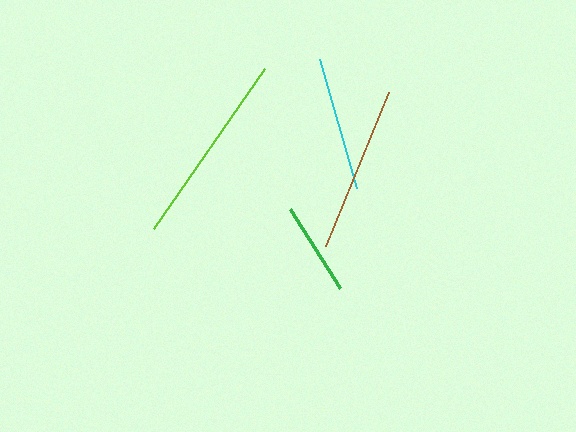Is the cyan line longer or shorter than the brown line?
The brown line is longer than the cyan line.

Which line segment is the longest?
The lime line is the longest at approximately 195 pixels.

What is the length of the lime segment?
The lime segment is approximately 195 pixels long.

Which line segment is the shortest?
The green line is the shortest at approximately 94 pixels.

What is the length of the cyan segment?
The cyan segment is approximately 135 pixels long.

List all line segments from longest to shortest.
From longest to shortest: lime, brown, cyan, green.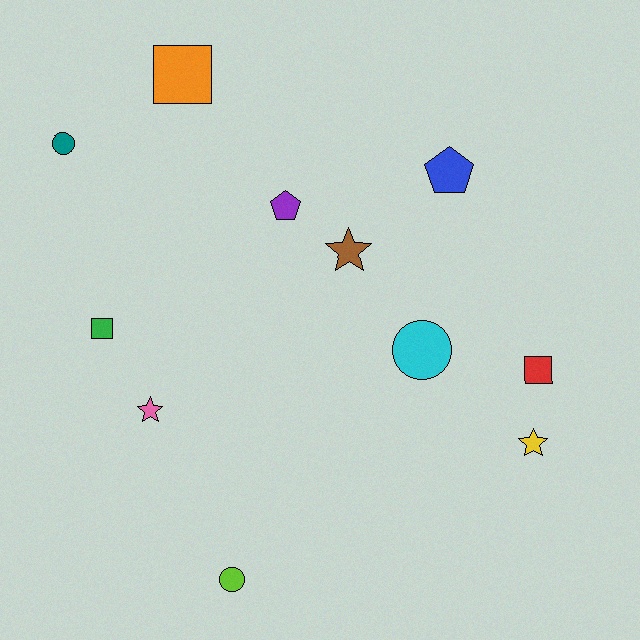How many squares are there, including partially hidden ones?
There are 3 squares.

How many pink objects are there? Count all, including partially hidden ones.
There is 1 pink object.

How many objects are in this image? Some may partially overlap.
There are 11 objects.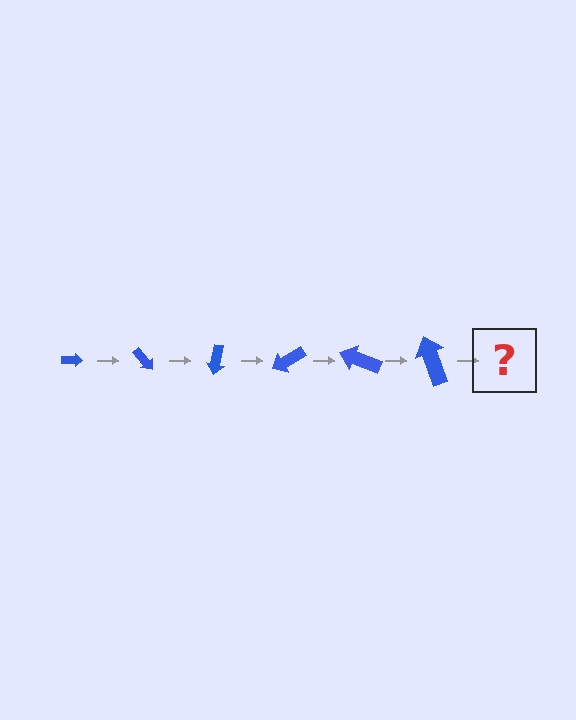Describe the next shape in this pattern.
It should be an arrow, larger than the previous one and rotated 300 degrees from the start.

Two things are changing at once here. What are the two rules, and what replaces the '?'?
The two rules are that the arrow grows larger each step and it rotates 50 degrees each step. The '?' should be an arrow, larger than the previous one and rotated 300 degrees from the start.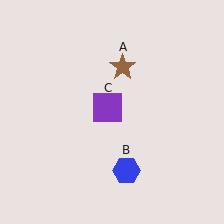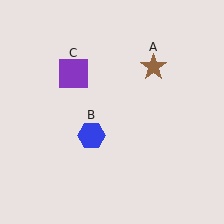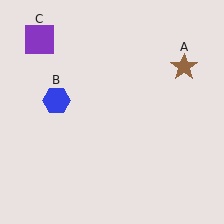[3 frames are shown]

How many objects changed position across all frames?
3 objects changed position: brown star (object A), blue hexagon (object B), purple square (object C).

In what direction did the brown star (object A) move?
The brown star (object A) moved right.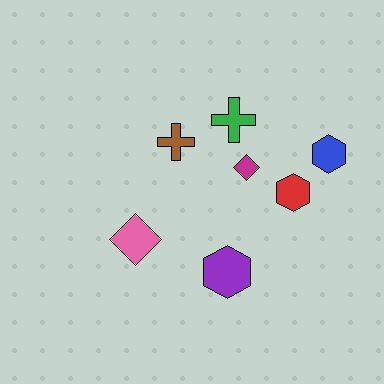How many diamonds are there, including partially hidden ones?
There are 2 diamonds.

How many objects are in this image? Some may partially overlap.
There are 7 objects.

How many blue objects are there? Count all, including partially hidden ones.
There is 1 blue object.